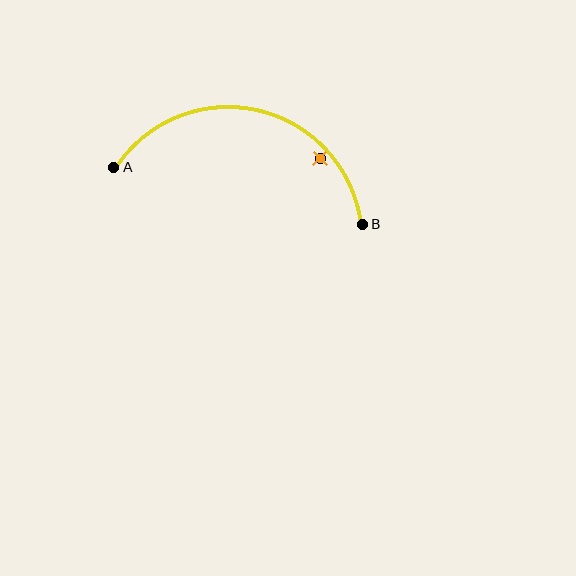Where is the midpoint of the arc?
The arc midpoint is the point on the curve farthest from the straight line joining A and B. It sits above that line.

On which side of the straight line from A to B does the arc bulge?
The arc bulges above the straight line connecting A and B.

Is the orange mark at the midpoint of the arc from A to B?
No — the orange mark does not lie on the arc at all. It sits slightly inside the curve.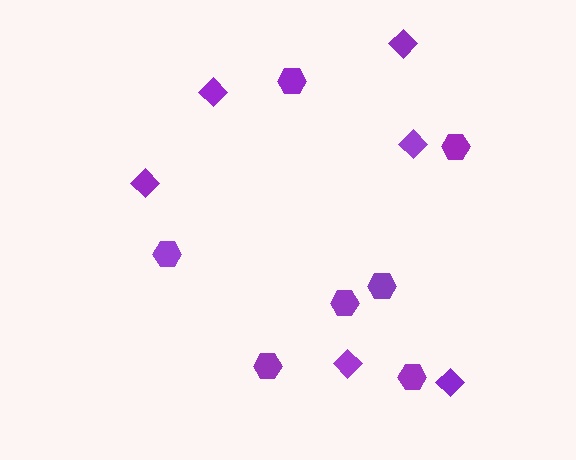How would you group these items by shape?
There are 2 groups: one group of diamonds (6) and one group of hexagons (7).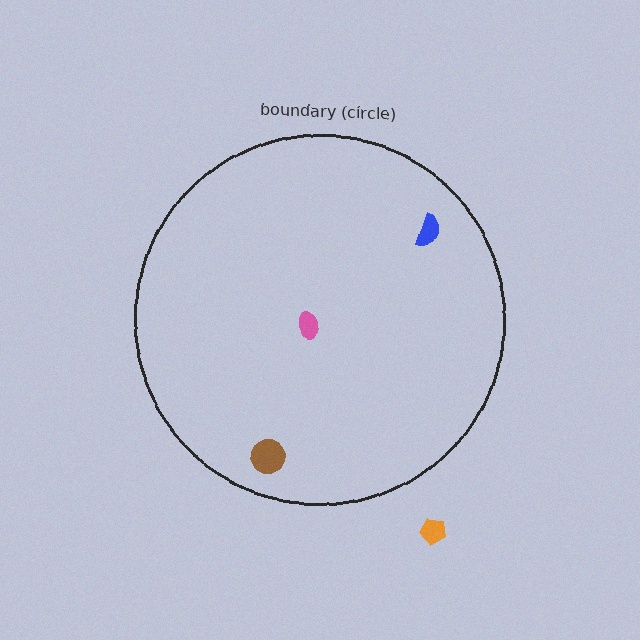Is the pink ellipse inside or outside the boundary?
Inside.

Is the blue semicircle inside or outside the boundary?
Inside.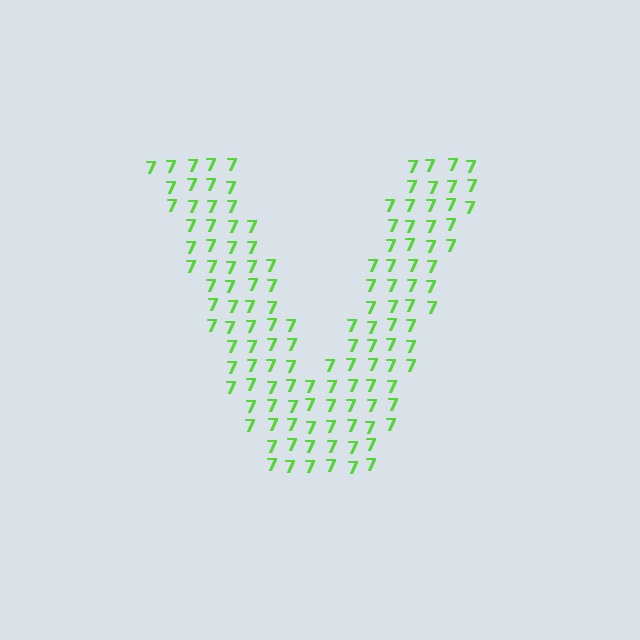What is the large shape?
The large shape is the letter V.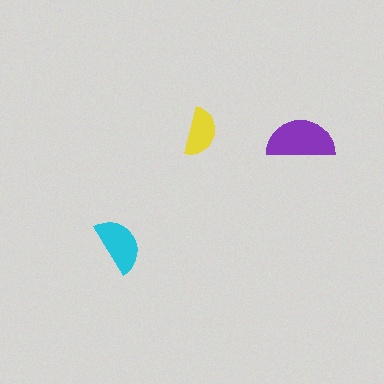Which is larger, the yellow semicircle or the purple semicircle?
The purple one.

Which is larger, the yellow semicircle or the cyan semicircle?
The cyan one.